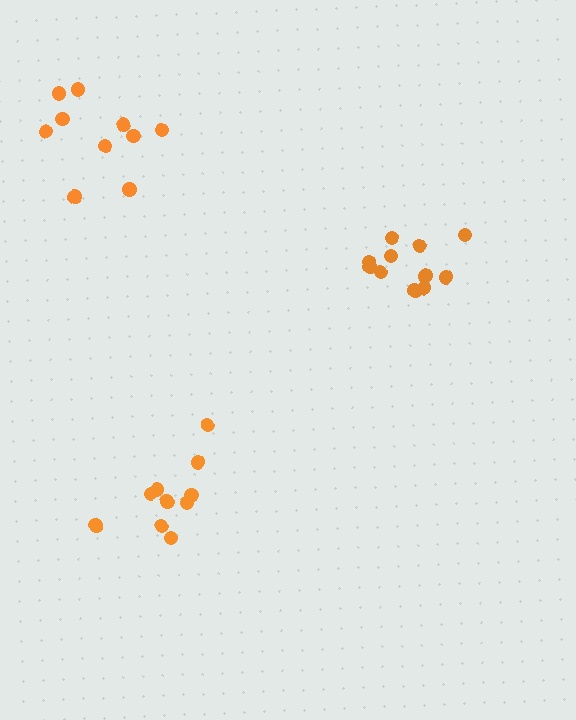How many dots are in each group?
Group 1: 11 dots, Group 2: 10 dots, Group 3: 10 dots (31 total).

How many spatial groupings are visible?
There are 3 spatial groupings.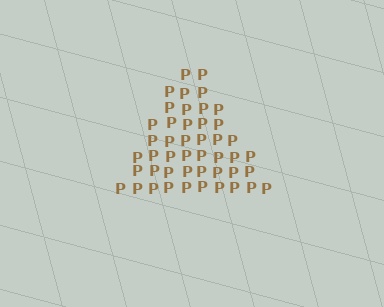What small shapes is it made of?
It is made of small letter P's.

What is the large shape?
The large shape is a triangle.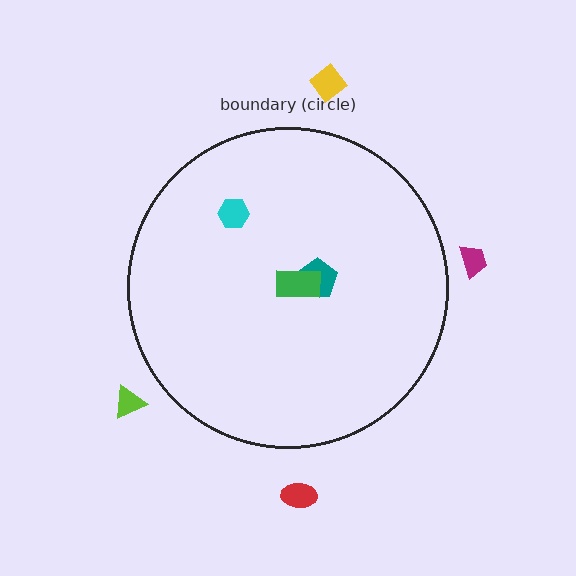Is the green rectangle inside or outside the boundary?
Inside.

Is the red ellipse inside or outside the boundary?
Outside.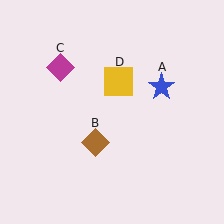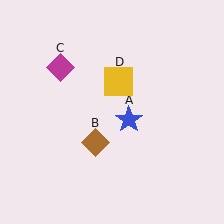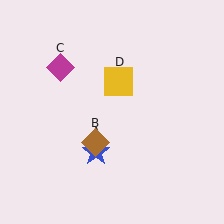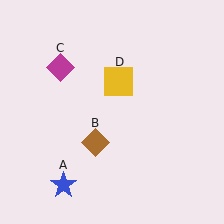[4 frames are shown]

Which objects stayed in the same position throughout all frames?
Brown diamond (object B) and magenta diamond (object C) and yellow square (object D) remained stationary.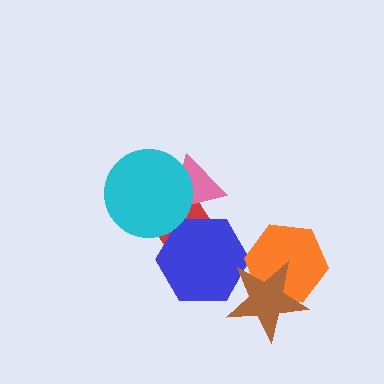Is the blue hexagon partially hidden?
Yes, it is partially covered by another shape.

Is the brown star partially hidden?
No, no other shape covers it.